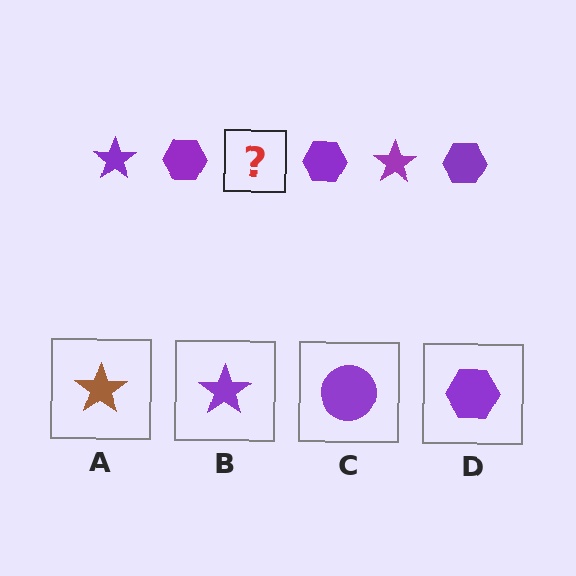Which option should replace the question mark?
Option B.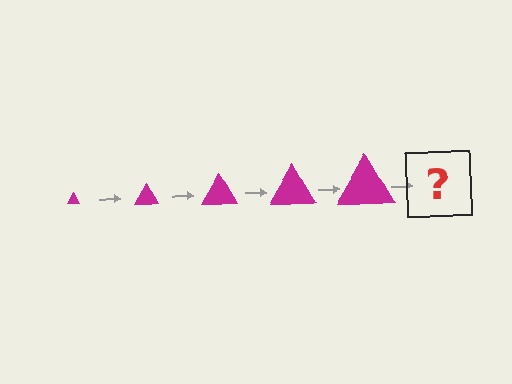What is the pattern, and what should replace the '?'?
The pattern is that the triangle gets progressively larger each step. The '?' should be a magenta triangle, larger than the previous one.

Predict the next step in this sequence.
The next step is a magenta triangle, larger than the previous one.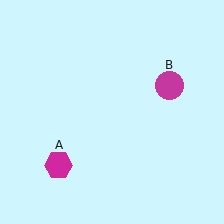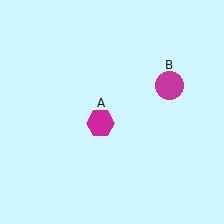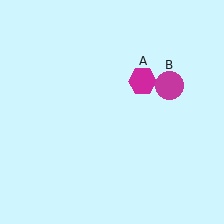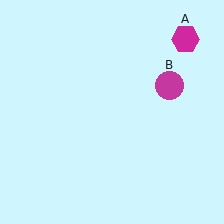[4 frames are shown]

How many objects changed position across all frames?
1 object changed position: magenta hexagon (object A).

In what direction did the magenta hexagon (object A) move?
The magenta hexagon (object A) moved up and to the right.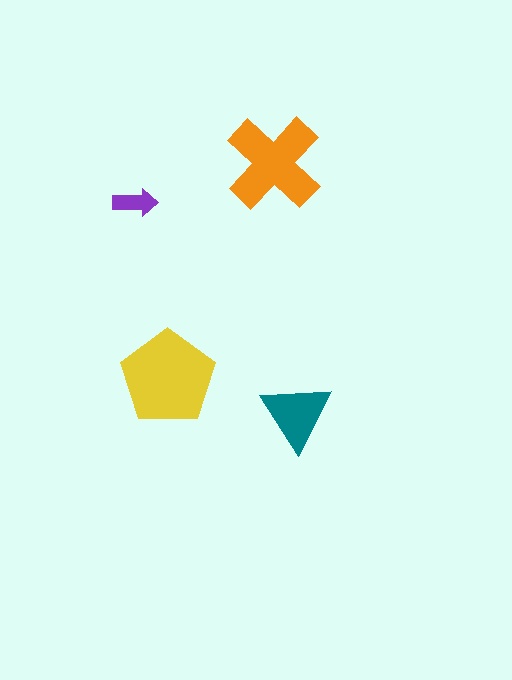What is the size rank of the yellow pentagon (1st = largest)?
1st.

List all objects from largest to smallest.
The yellow pentagon, the orange cross, the teal triangle, the purple arrow.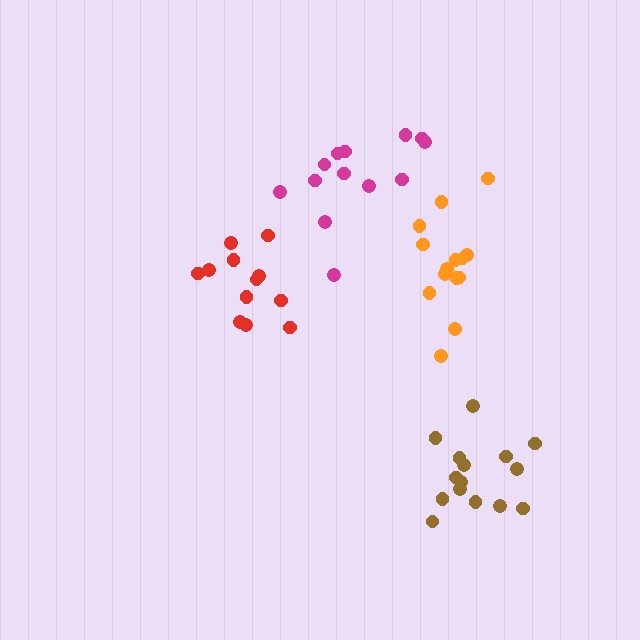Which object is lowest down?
The brown cluster is bottommost.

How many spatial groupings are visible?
There are 4 spatial groupings.